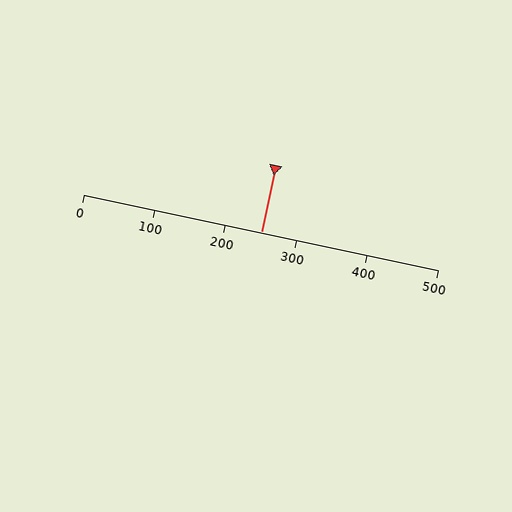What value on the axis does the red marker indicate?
The marker indicates approximately 250.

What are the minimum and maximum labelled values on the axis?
The axis runs from 0 to 500.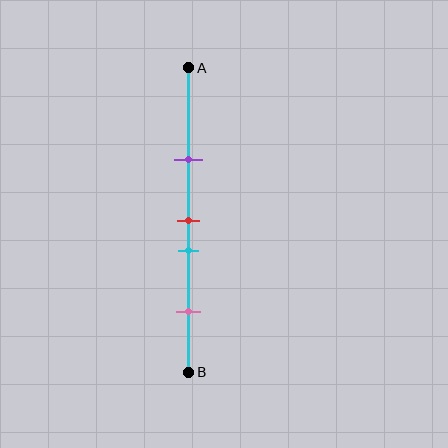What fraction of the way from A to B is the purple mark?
The purple mark is approximately 30% (0.3) of the way from A to B.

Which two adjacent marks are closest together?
The red and cyan marks are the closest adjacent pair.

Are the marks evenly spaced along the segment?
No, the marks are not evenly spaced.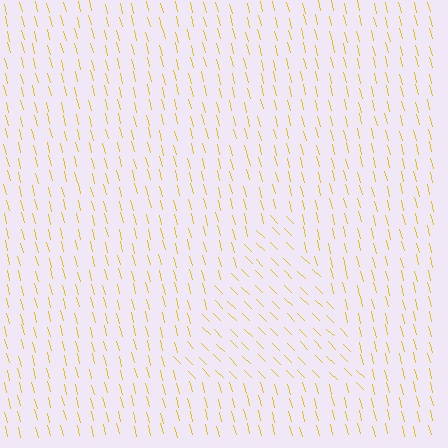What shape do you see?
I see a triangle.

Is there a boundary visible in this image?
Yes, there is a texture boundary formed by a change in line orientation.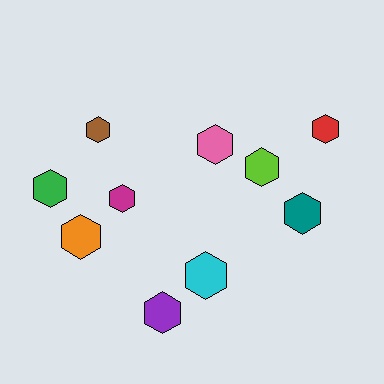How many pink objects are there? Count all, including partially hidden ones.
There is 1 pink object.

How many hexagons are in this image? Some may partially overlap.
There are 10 hexagons.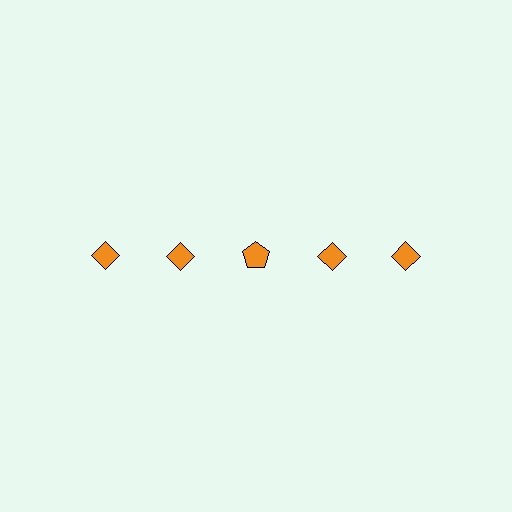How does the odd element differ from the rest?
It has a different shape: pentagon instead of diamond.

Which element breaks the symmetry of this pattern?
The orange pentagon in the top row, center column breaks the symmetry. All other shapes are orange diamonds.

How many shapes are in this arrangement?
There are 5 shapes arranged in a grid pattern.